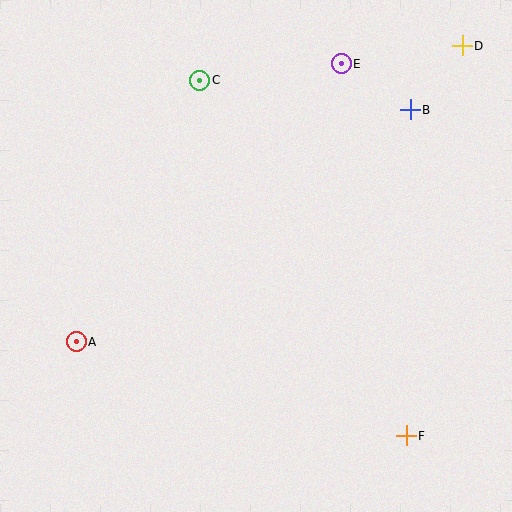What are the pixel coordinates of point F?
Point F is at (406, 436).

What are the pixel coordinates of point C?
Point C is at (200, 80).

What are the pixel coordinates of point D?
Point D is at (462, 46).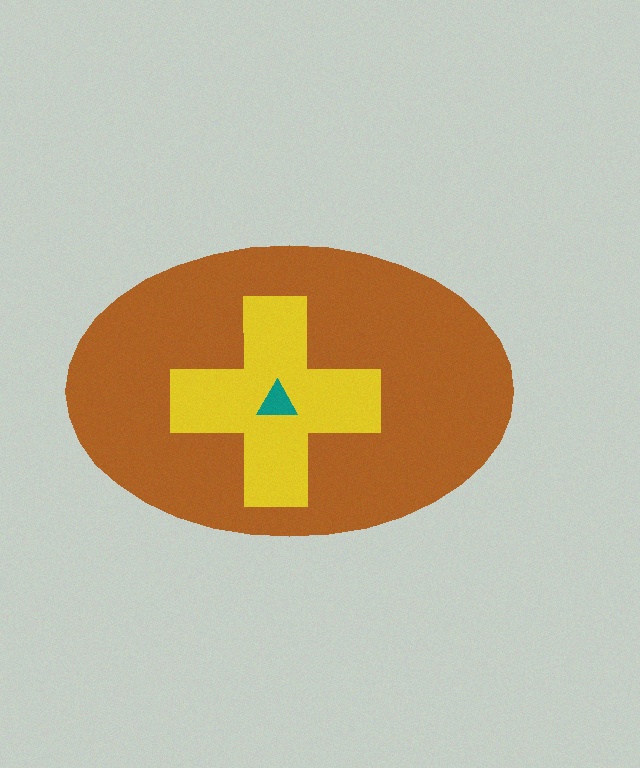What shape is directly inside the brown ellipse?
The yellow cross.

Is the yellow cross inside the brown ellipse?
Yes.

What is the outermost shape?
The brown ellipse.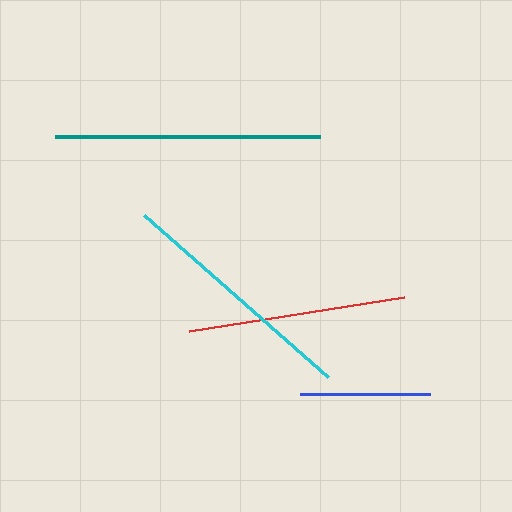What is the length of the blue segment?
The blue segment is approximately 130 pixels long.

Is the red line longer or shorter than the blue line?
The red line is longer than the blue line.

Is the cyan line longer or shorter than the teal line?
The teal line is longer than the cyan line.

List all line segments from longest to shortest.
From longest to shortest: teal, cyan, red, blue.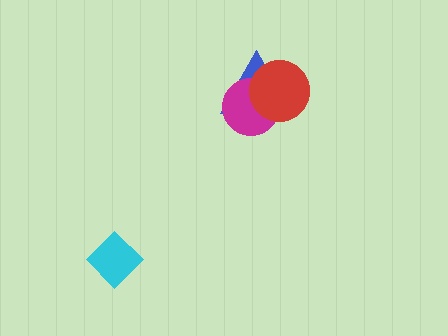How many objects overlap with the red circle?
2 objects overlap with the red circle.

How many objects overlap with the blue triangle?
2 objects overlap with the blue triangle.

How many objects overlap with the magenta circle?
2 objects overlap with the magenta circle.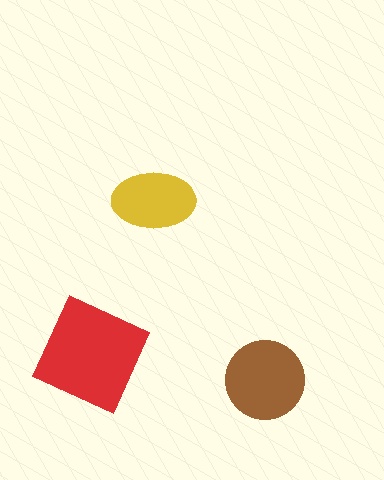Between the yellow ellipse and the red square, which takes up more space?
The red square.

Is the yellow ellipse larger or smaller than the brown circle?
Smaller.